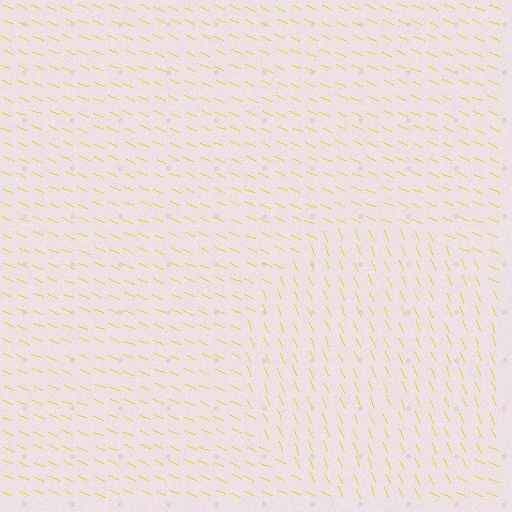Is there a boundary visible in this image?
Yes, there is a texture boundary formed by a change in line orientation.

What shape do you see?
I see a circle.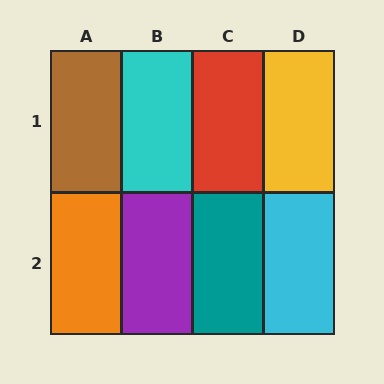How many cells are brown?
1 cell is brown.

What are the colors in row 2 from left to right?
Orange, purple, teal, cyan.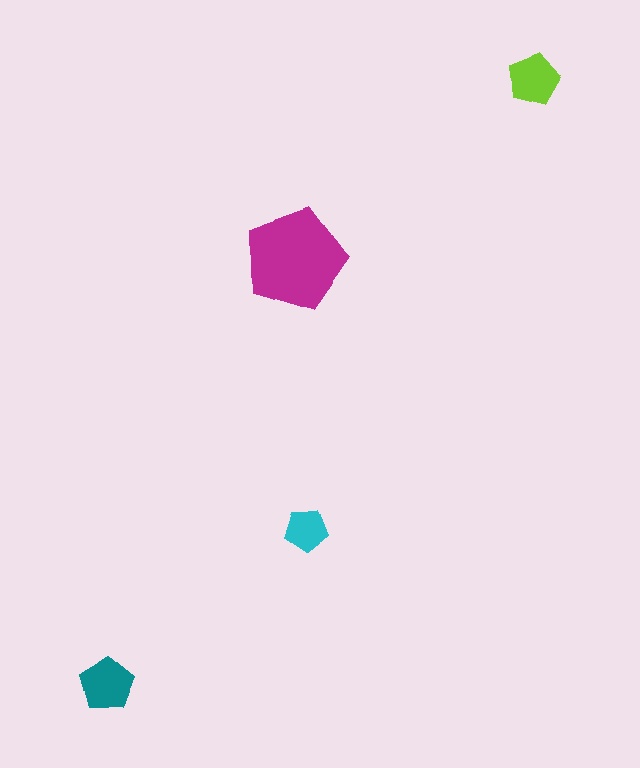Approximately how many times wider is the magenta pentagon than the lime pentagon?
About 2 times wider.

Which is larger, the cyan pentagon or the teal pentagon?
The teal one.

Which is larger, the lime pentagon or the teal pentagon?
The teal one.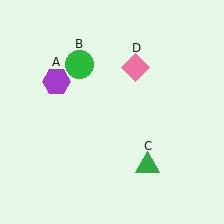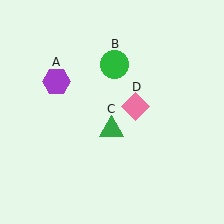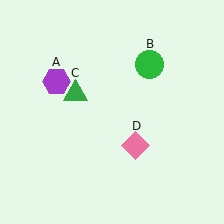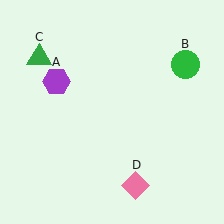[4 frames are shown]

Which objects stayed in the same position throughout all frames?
Purple hexagon (object A) remained stationary.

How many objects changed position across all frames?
3 objects changed position: green circle (object B), green triangle (object C), pink diamond (object D).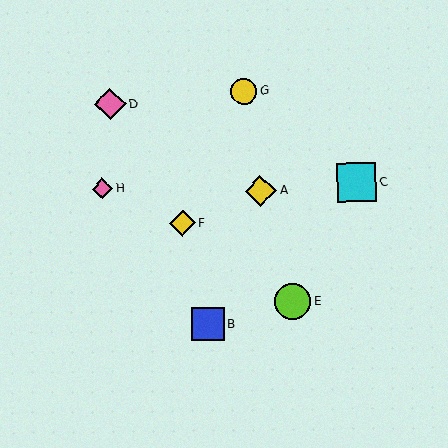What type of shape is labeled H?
Shape H is a pink diamond.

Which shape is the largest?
The cyan square (labeled C) is the largest.